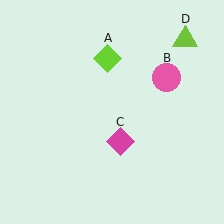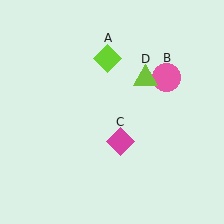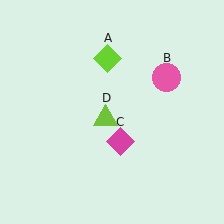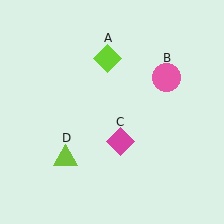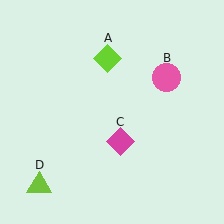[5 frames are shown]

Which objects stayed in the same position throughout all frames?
Lime diamond (object A) and pink circle (object B) and magenta diamond (object C) remained stationary.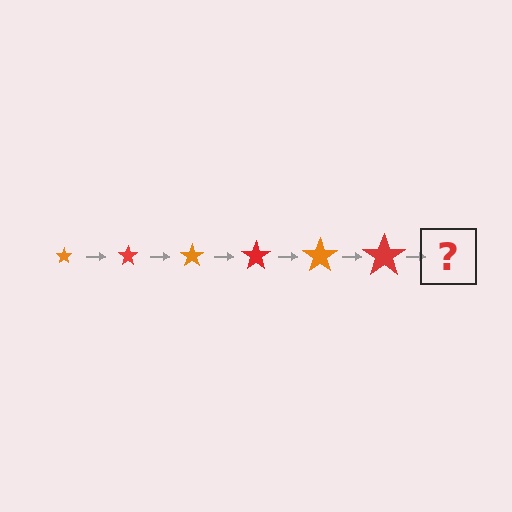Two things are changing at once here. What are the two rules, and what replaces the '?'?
The two rules are that the star grows larger each step and the color cycles through orange and red. The '?' should be an orange star, larger than the previous one.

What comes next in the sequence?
The next element should be an orange star, larger than the previous one.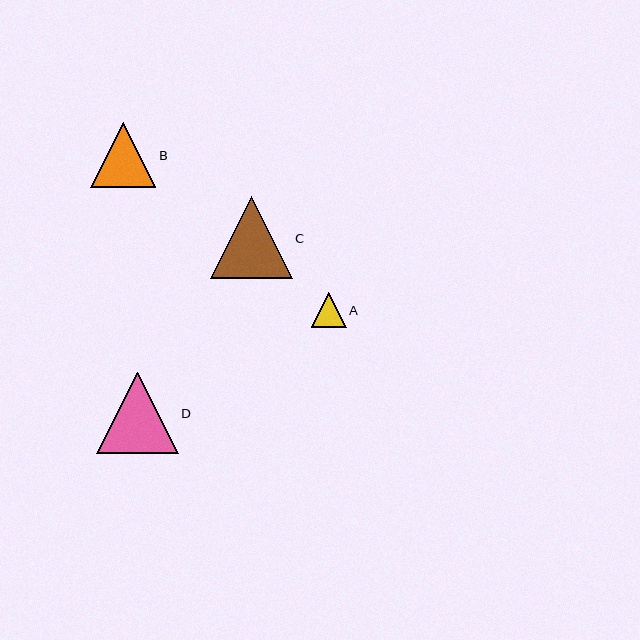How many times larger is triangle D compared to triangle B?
Triangle D is approximately 1.3 times the size of triangle B.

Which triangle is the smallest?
Triangle A is the smallest with a size of approximately 35 pixels.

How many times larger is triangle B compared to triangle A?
Triangle B is approximately 1.8 times the size of triangle A.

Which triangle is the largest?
Triangle C is the largest with a size of approximately 82 pixels.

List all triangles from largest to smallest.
From largest to smallest: C, D, B, A.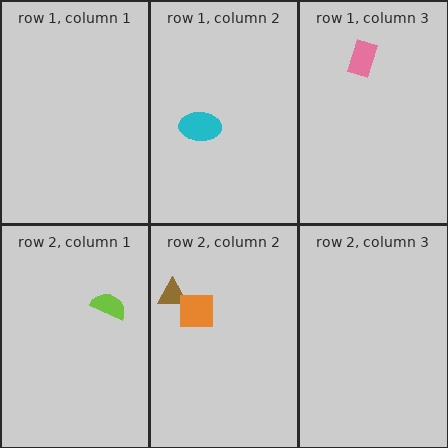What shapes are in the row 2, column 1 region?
The lime semicircle.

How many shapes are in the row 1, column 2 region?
1.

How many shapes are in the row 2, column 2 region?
2.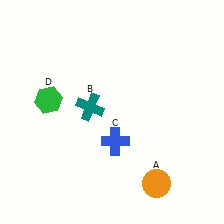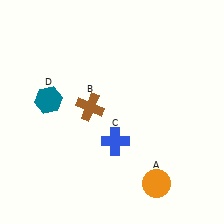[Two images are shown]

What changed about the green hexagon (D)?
In Image 1, D is green. In Image 2, it changed to teal.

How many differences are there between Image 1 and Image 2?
There are 2 differences between the two images.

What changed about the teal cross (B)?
In Image 1, B is teal. In Image 2, it changed to brown.